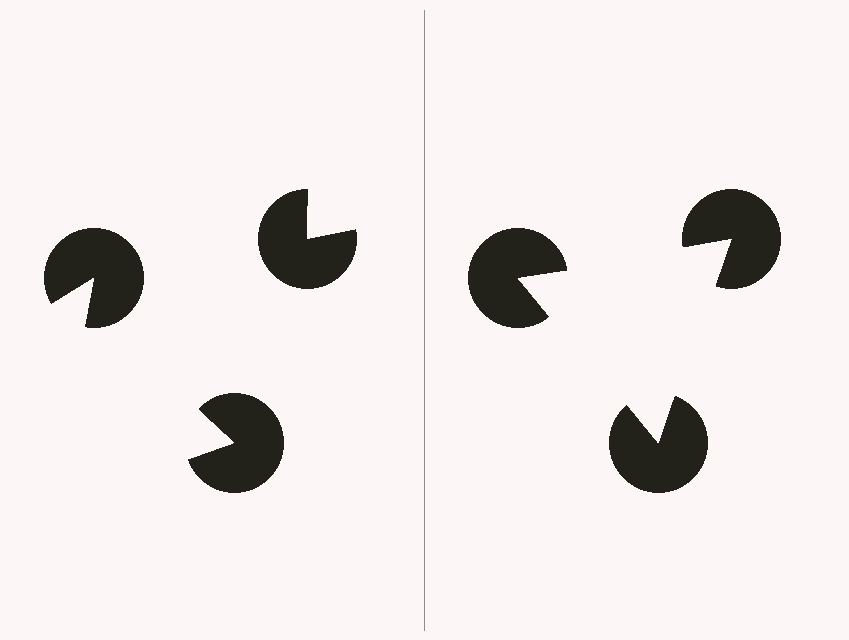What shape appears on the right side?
An illusory triangle.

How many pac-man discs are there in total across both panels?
6 — 3 on each side.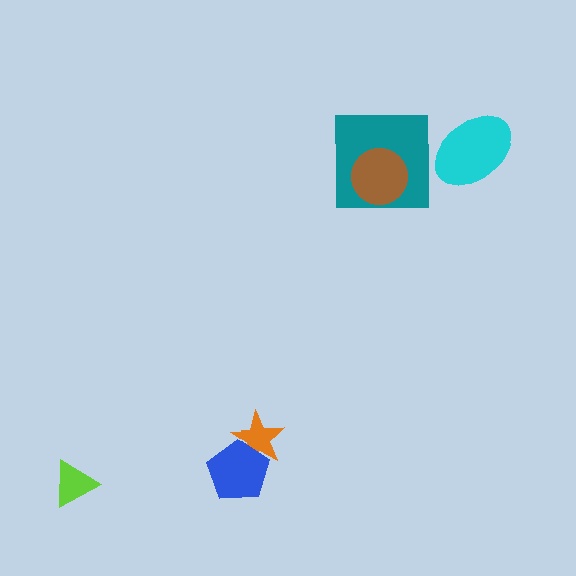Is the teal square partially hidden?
Yes, it is partially covered by another shape.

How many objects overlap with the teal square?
1 object overlaps with the teal square.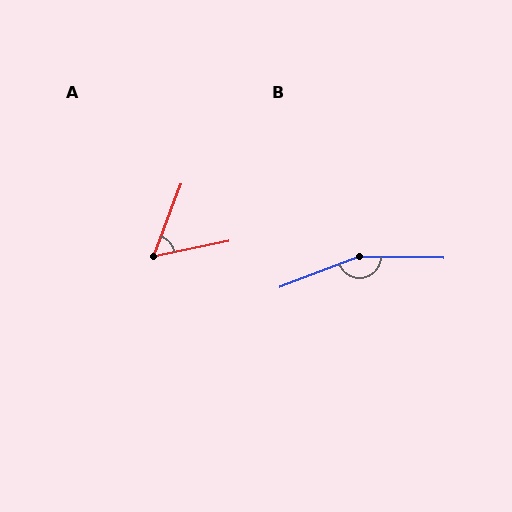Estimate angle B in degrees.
Approximately 158 degrees.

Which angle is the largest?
B, at approximately 158 degrees.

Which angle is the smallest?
A, at approximately 58 degrees.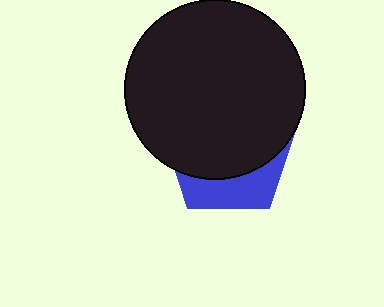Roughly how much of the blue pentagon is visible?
A small part of it is visible (roughly 30%).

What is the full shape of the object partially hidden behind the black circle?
The partially hidden object is a blue pentagon.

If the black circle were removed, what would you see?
You would see the complete blue pentagon.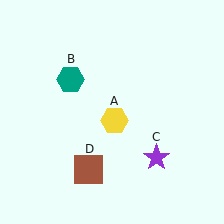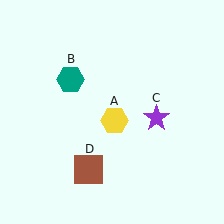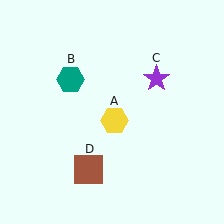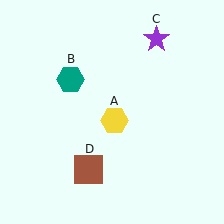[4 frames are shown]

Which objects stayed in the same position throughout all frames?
Yellow hexagon (object A) and teal hexagon (object B) and brown square (object D) remained stationary.